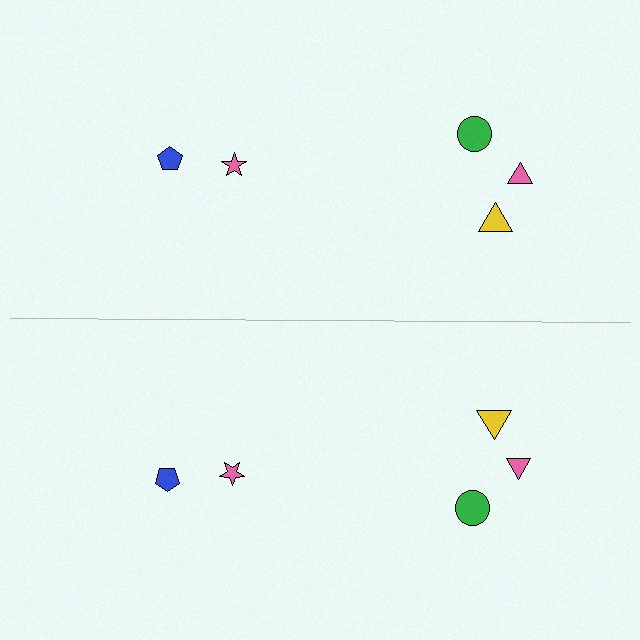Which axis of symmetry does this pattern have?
The pattern has a horizontal axis of symmetry running through the center of the image.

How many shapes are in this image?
There are 10 shapes in this image.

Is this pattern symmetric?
Yes, this pattern has bilateral (reflection) symmetry.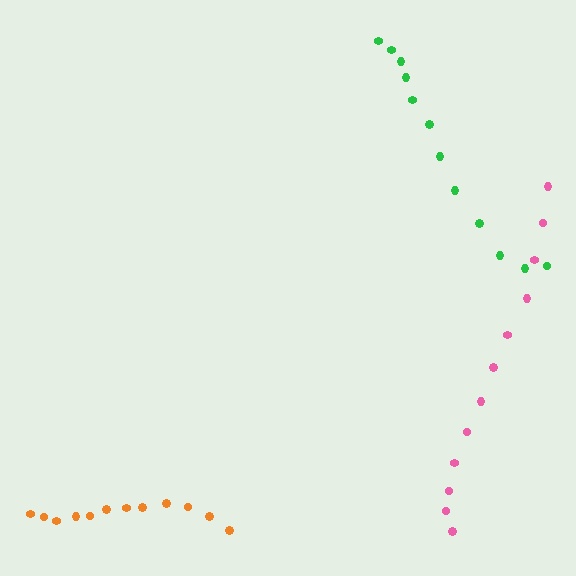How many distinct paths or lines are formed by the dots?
There are 3 distinct paths.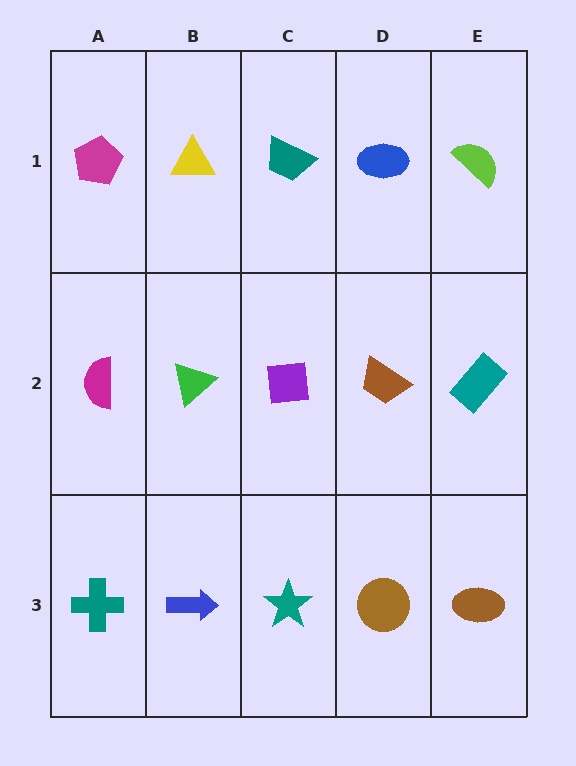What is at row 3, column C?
A teal star.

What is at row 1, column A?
A magenta pentagon.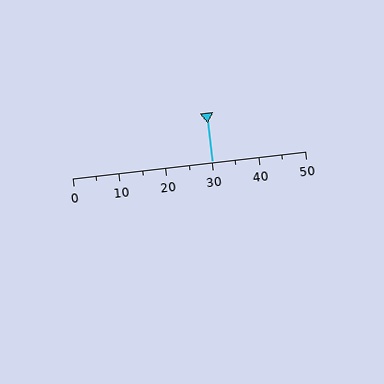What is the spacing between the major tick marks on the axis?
The major ticks are spaced 10 apart.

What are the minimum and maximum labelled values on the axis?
The axis runs from 0 to 50.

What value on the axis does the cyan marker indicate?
The marker indicates approximately 30.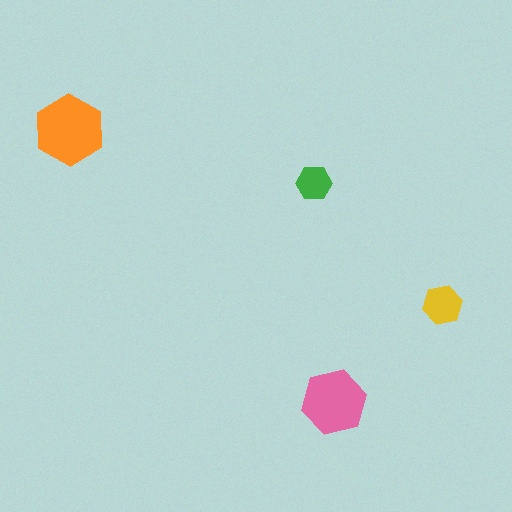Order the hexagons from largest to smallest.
the orange one, the pink one, the yellow one, the green one.